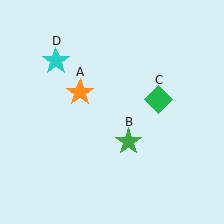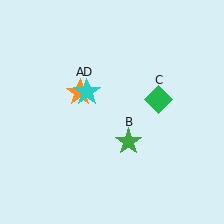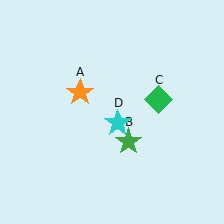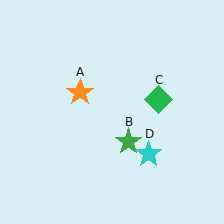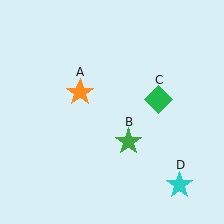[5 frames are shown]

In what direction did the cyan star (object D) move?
The cyan star (object D) moved down and to the right.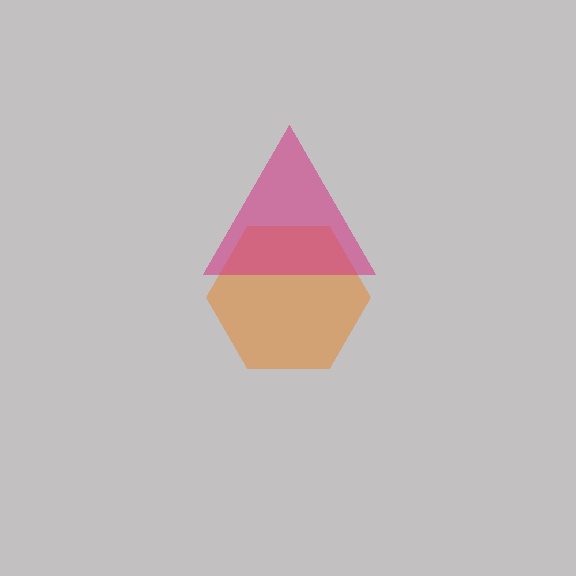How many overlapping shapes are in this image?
There are 2 overlapping shapes in the image.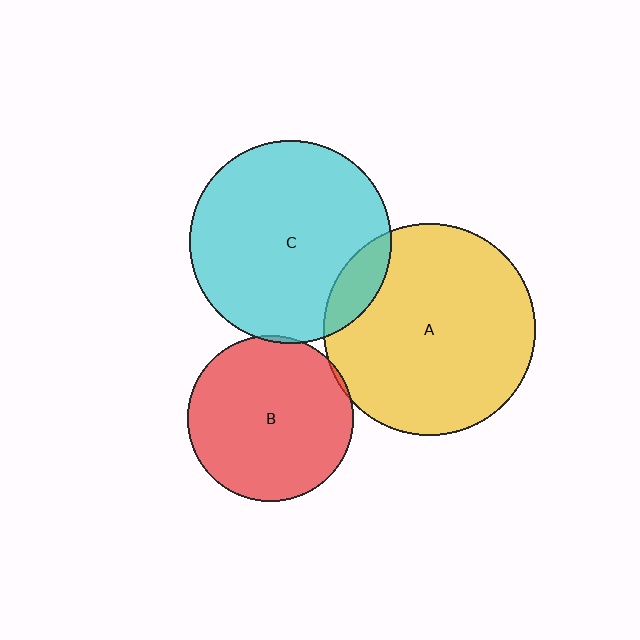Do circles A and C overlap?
Yes.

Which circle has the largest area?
Circle A (yellow).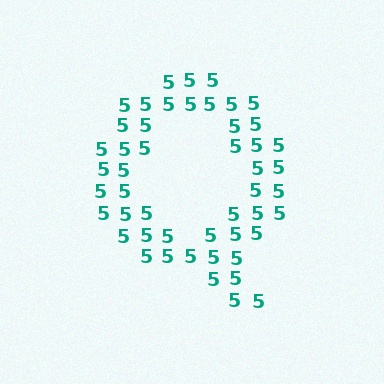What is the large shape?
The large shape is the letter Q.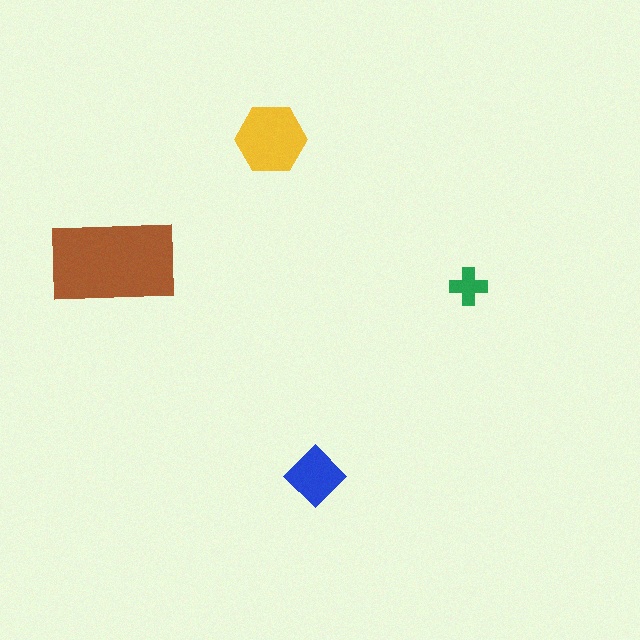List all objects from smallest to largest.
The green cross, the blue diamond, the yellow hexagon, the brown rectangle.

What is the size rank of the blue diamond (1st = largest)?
3rd.